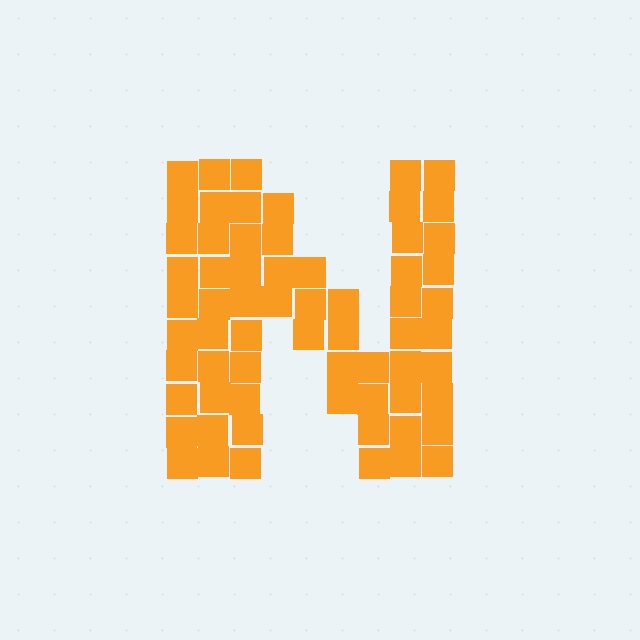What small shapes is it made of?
It is made of small squares.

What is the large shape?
The large shape is the letter N.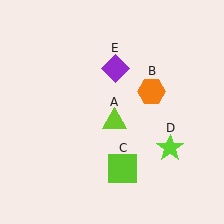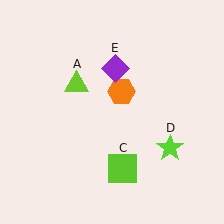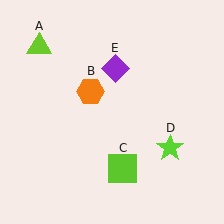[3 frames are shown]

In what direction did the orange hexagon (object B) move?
The orange hexagon (object B) moved left.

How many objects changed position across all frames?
2 objects changed position: lime triangle (object A), orange hexagon (object B).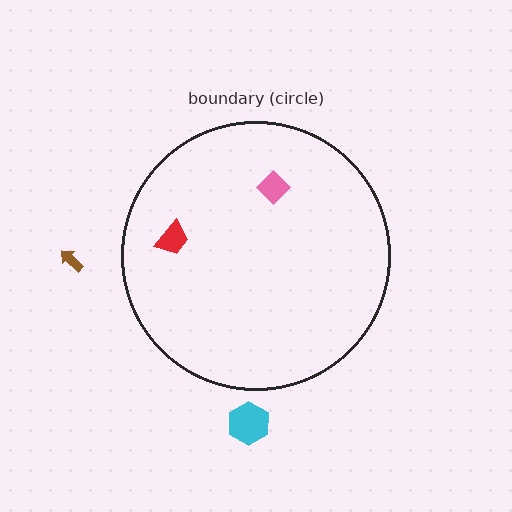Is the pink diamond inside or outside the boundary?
Inside.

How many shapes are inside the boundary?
2 inside, 2 outside.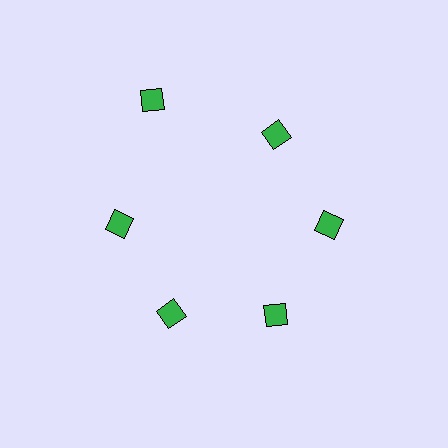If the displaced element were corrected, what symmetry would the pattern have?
It would have 6-fold rotational symmetry — the pattern would map onto itself every 60 degrees.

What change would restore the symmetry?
The symmetry would be restored by moving it inward, back onto the ring so that all 6 diamonds sit at equal angles and equal distance from the center.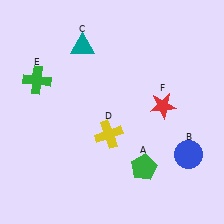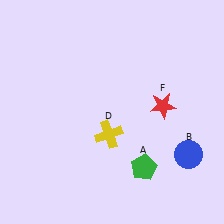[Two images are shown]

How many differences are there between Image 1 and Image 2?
There are 2 differences between the two images.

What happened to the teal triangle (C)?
The teal triangle (C) was removed in Image 2. It was in the top-left area of Image 1.